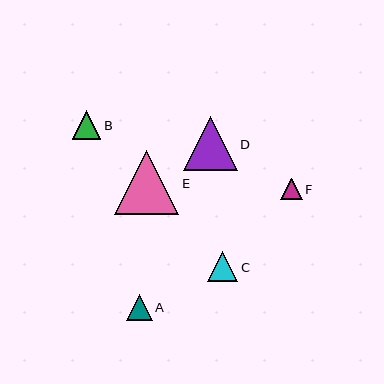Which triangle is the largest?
Triangle E is the largest with a size of approximately 64 pixels.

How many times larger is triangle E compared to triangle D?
Triangle E is approximately 1.2 times the size of triangle D.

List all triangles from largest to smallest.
From largest to smallest: E, D, C, B, A, F.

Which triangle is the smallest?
Triangle F is the smallest with a size of approximately 21 pixels.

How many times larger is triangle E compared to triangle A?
Triangle E is approximately 2.5 times the size of triangle A.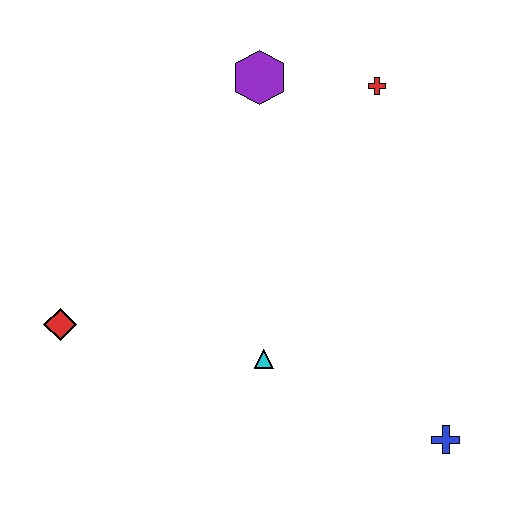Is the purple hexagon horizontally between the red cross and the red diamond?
Yes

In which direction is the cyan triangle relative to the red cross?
The cyan triangle is below the red cross.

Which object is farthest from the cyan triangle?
The red cross is farthest from the cyan triangle.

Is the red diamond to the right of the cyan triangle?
No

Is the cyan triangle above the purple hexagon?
No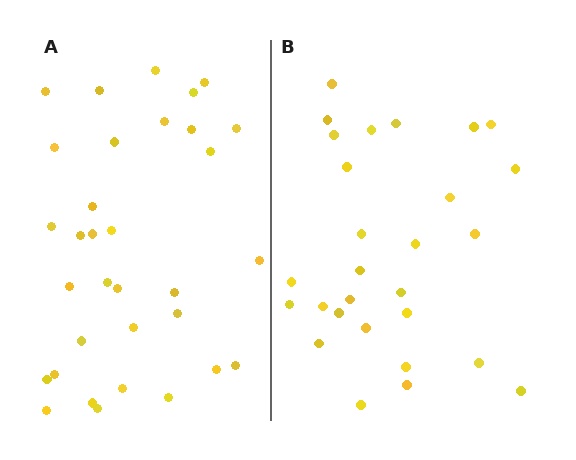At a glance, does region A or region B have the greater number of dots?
Region A (the left region) has more dots.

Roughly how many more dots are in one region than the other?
Region A has about 5 more dots than region B.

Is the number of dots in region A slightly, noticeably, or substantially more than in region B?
Region A has only slightly more — the two regions are fairly close. The ratio is roughly 1.2 to 1.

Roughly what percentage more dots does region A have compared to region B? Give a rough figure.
About 20% more.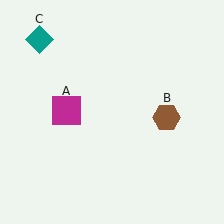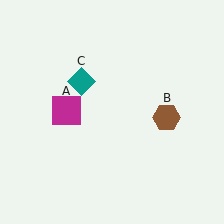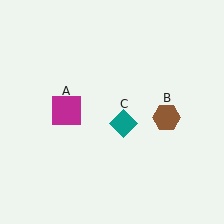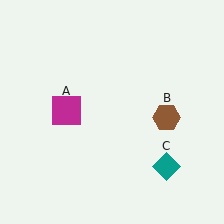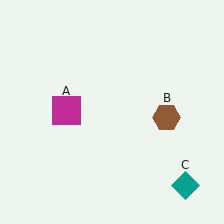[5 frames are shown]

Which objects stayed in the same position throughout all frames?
Magenta square (object A) and brown hexagon (object B) remained stationary.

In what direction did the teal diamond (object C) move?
The teal diamond (object C) moved down and to the right.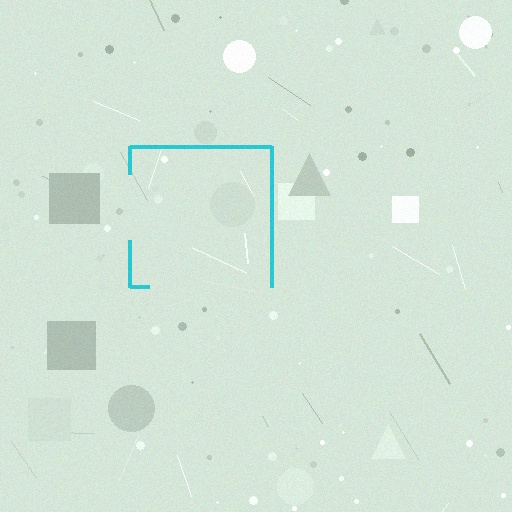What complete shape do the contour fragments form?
The contour fragments form a square.